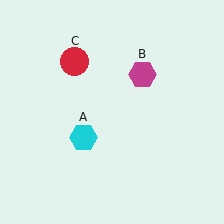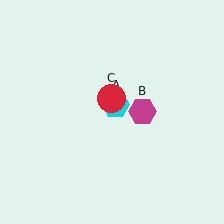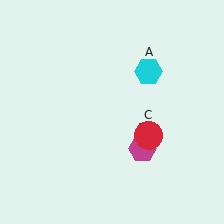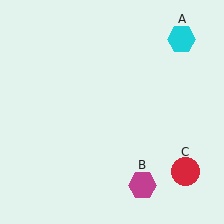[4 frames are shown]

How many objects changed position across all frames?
3 objects changed position: cyan hexagon (object A), magenta hexagon (object B), red circle (object C).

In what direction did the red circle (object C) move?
The red circle (object C) moved down and to the right.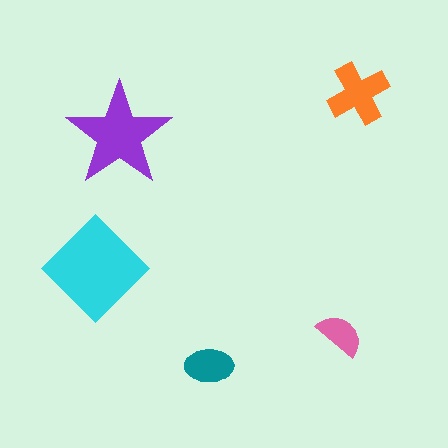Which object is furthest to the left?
The cyan diamond is leftmost.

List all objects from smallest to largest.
The pink semicircle, the teal ellipse, the orange cross, the purple star, the cyan diamond.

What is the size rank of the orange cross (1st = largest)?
3rd.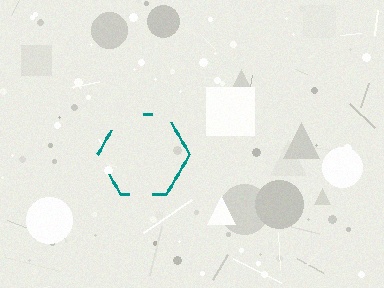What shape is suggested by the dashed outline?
The dashed outline suggests a hexagon.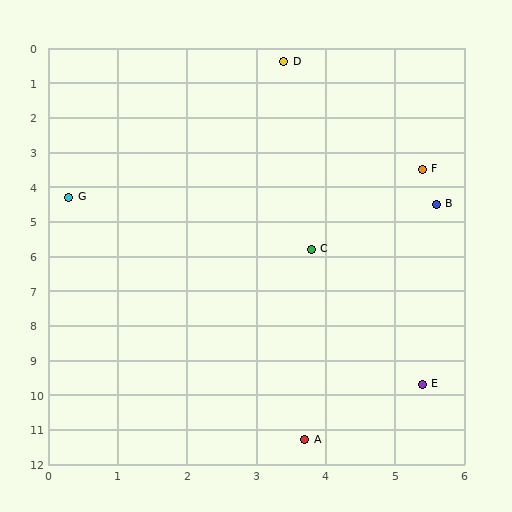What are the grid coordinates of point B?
Point B is at approximately (5.6, 4.5).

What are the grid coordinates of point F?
Point F is at approximately (5.4, 3.5).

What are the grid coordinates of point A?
Point A is at approximately (3.7, 11.3).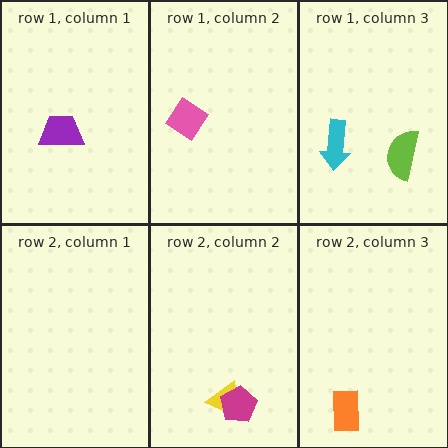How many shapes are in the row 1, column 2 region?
1.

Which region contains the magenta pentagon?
The row 2, column 2 region.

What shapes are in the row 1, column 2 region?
The pink diamond.